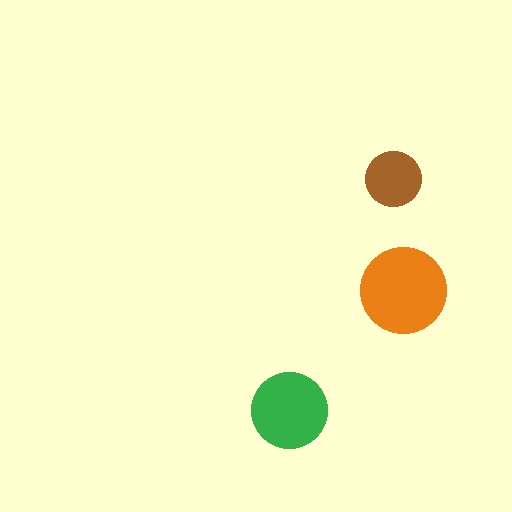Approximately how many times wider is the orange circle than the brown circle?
About 1.5 times wider.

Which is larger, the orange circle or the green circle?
The orange one.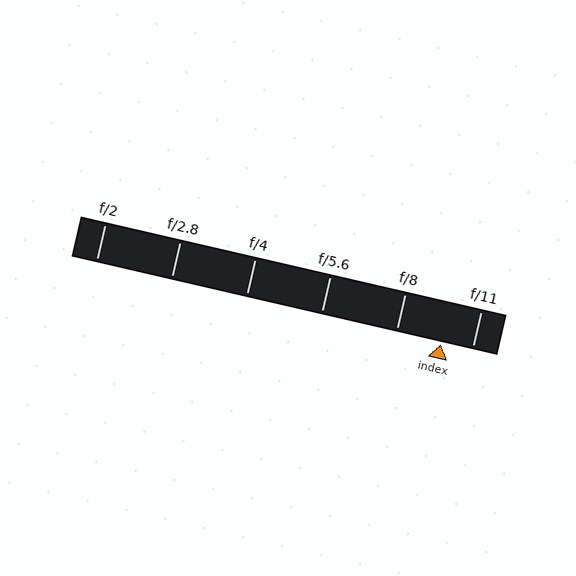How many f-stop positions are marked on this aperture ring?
There are 6 f-stop positions marked.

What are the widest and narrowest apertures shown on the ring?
The widest aperture shown is f/2 and the narrowest is f/11.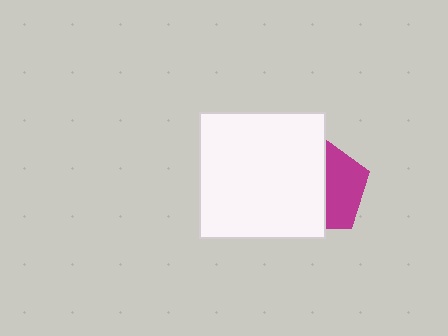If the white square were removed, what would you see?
You would see the complete magenta pentagon.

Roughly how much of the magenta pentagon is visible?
A small part of it is visible (roughly 44%).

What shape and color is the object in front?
The object in front is a white square.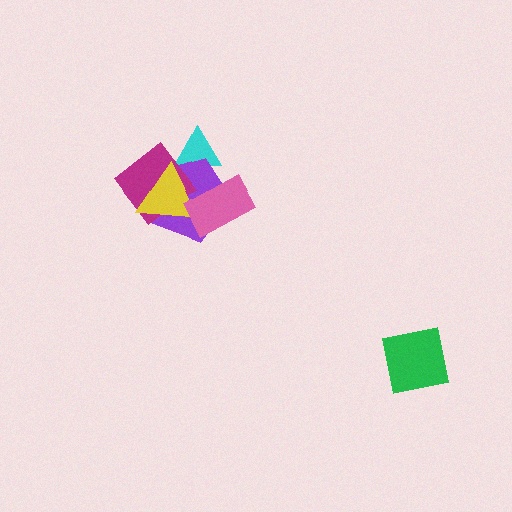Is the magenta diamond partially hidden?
Yes, it is partially covered by another shape.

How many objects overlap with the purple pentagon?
4 objects overlap with the purple pentagon.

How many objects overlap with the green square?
0 objects overlap with the green square.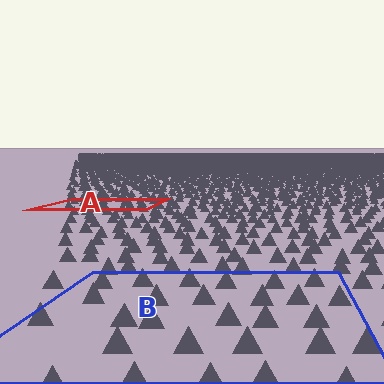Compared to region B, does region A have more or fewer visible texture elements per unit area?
Region A has more texture elements per unit area — they are packed more densely because it is farther away.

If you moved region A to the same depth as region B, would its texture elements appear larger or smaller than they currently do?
They would appear larger. At a closer depth, the same texture elements are projected at a bigger on-screen size.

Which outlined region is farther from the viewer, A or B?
Region A is farther from the viewer — the texture elements inside it appear smaller and more densely packed.